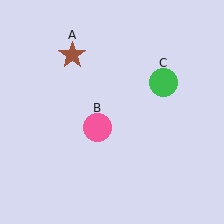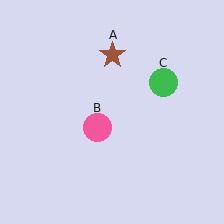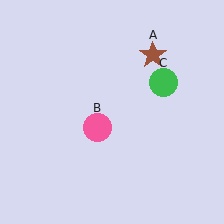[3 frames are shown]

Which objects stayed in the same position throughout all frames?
Pink circle (object B) and green circle (object C) remained stationary.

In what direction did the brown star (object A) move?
The brown star (object A) moved right.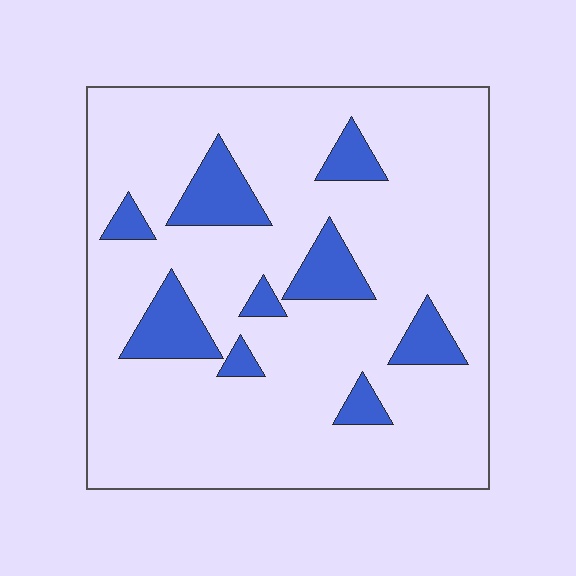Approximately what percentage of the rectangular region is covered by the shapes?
Approximately 15%.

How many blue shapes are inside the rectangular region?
9.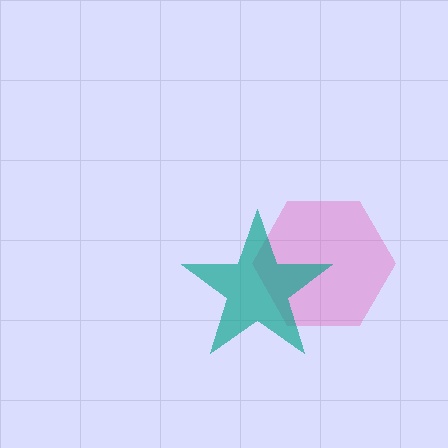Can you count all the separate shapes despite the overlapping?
Yes, there are 2 separate shapes.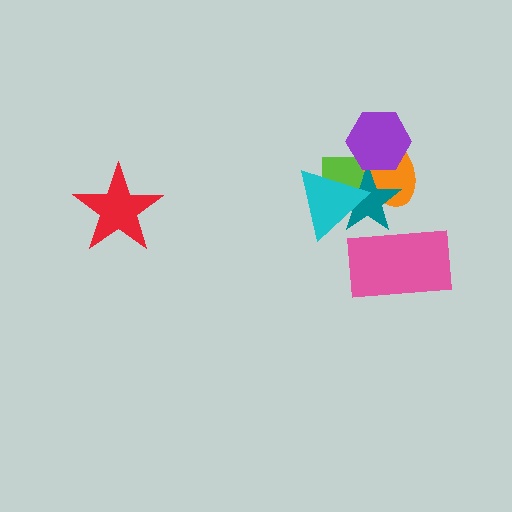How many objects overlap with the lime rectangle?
4 objects overlap with the lime rectangle.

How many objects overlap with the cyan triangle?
3 objects overlap with the cyan triangle.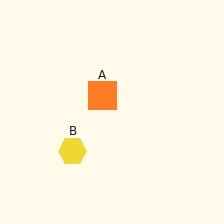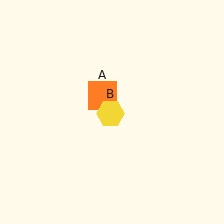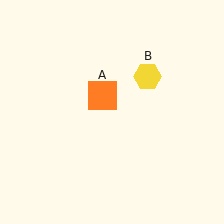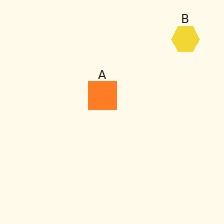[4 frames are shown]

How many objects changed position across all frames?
1 object changed position: yellow hexagon (object B).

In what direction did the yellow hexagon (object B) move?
The yellow hexagon (object B) moved up and to the right.